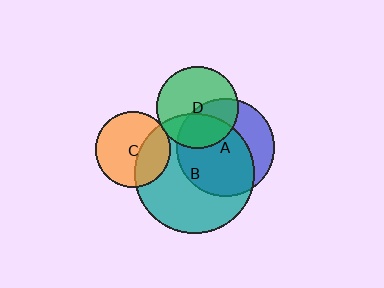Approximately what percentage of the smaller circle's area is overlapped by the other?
Approximately 65%.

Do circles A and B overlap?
Yes.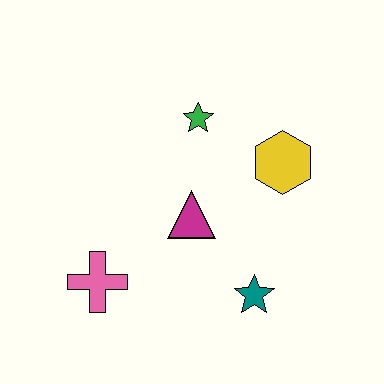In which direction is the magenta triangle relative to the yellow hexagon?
The magenta triangle is to the left of the yellow hexagon.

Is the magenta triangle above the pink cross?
Yes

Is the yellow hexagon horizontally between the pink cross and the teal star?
No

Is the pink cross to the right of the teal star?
No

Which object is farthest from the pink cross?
The yellow hexagon is farthest from the pink cross.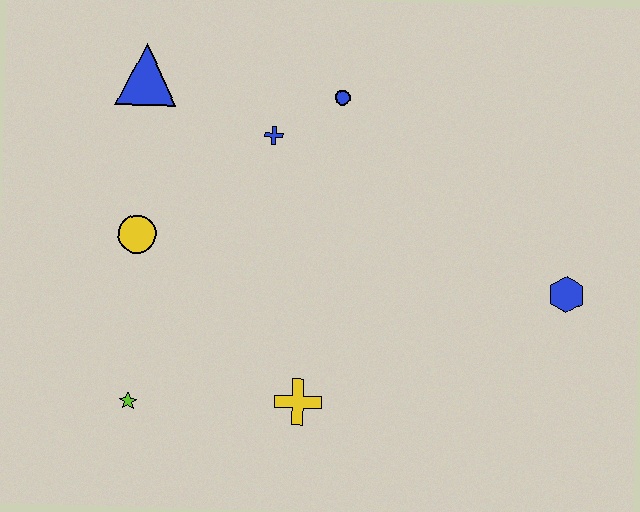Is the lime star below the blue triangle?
Yes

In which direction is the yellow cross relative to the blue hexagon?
The yellow cross is to the left of the blue hexagon.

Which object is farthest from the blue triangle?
The blue hexagon is farthest from the blue triangle.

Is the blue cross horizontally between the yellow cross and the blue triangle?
Yes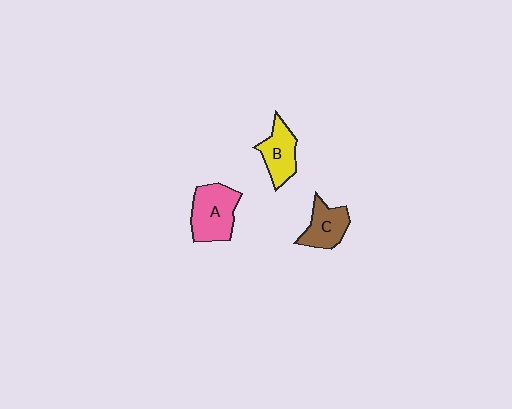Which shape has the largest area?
Shape A (pink).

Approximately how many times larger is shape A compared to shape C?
Approximately 1.4 times.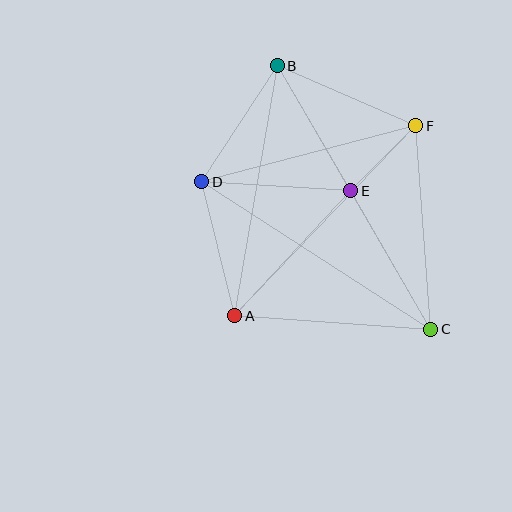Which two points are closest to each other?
Points E and F are closest to each other.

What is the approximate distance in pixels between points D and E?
The distance between D and E is approximately 149 pixels.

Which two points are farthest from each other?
Points B and C are farthest from each other.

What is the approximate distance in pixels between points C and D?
The distance between C and D is approximately 272 pixels.